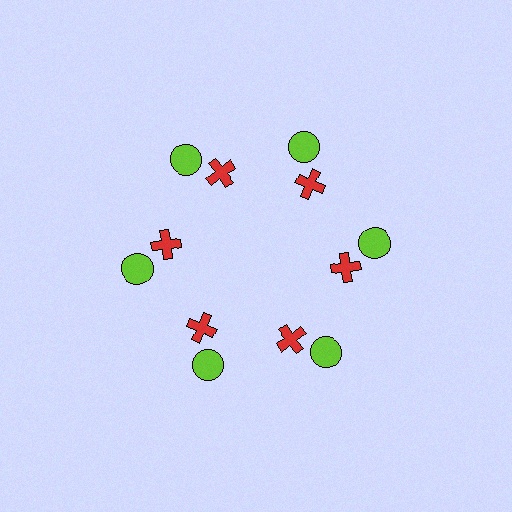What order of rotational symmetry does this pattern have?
This pattern has 6-fold rotational symmetry.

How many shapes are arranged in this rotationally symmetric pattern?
There are 12 shapes, arranged in 6 groups of 2.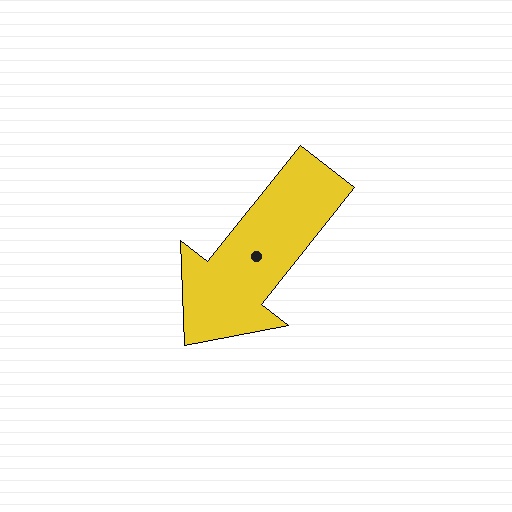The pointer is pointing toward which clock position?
Roughly 7 o'clock.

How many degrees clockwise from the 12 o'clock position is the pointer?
Approximately 219 degrees.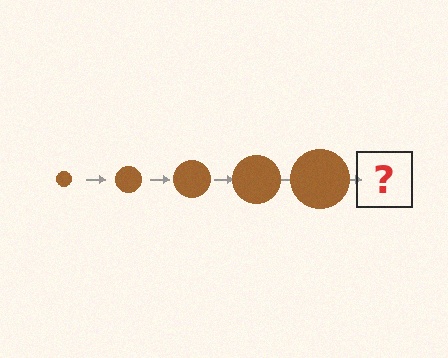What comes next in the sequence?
The next element should be a brown circle, larger than the previous one.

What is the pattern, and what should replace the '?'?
The pattern is that the circle gets progressively larger each step. The '?' should be a brown circle, larger than the previous one.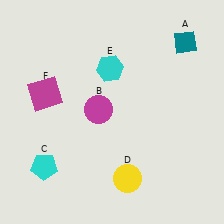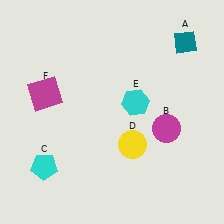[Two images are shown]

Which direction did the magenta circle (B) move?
The magenta circle (B) moved right.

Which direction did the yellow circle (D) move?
The yellow circle (D) moved up.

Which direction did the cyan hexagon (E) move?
The cyan hexagon (E) moved down.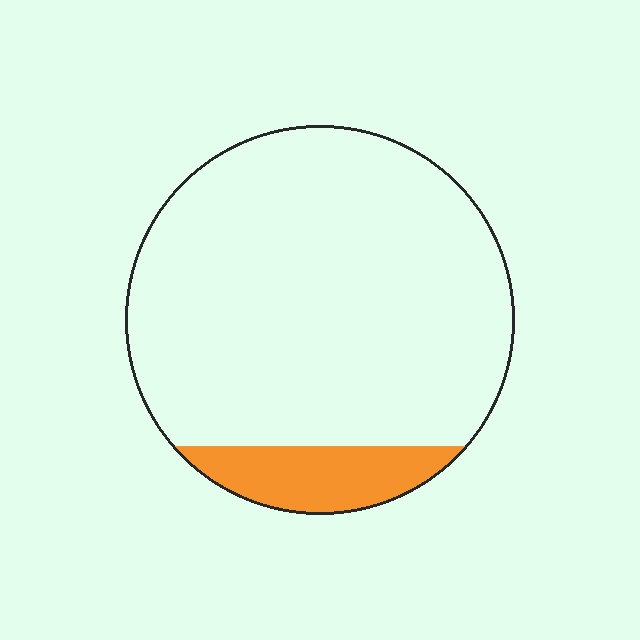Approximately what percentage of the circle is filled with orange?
Approximately 10%.